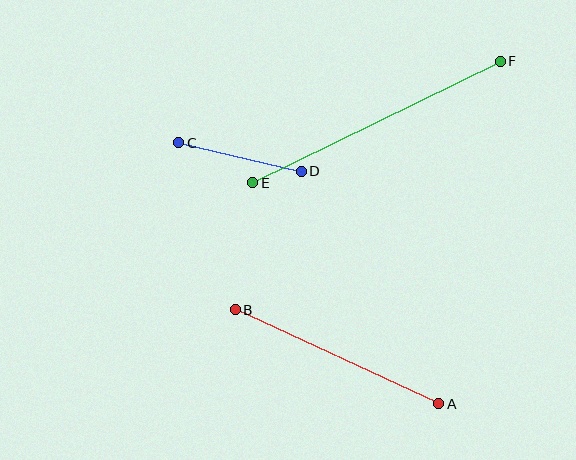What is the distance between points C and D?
The distance is approximately 126 pixels.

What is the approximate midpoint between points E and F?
The midpoint is at approximately (377, 122) pixels.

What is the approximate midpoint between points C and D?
The midpoint is at approximately (240, 157) pixels.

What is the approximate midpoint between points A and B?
The midpoint is at approximately (337, 357) pixels.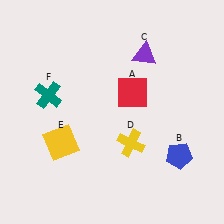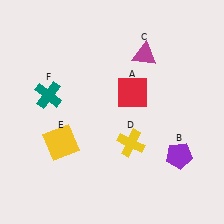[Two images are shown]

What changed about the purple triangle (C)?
In Image 1, C is purple. In Image 2, it changed to magenta.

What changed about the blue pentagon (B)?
In Image 1, B is blue. In Image 2, it changed to purple.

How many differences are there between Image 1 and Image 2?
There are 2 differences between the two images.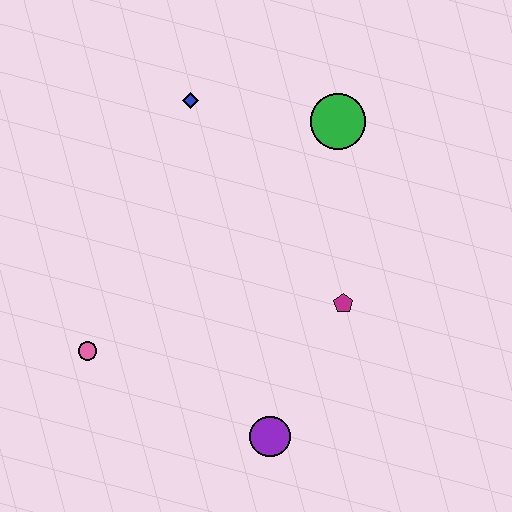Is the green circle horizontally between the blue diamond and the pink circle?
No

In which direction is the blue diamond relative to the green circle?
The blue diamond is to the left of the green circle.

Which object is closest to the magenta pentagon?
The purple circle is closest to the magenta pentagon.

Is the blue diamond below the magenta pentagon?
No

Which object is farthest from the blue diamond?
The purple circle is farthest from the blue diamond.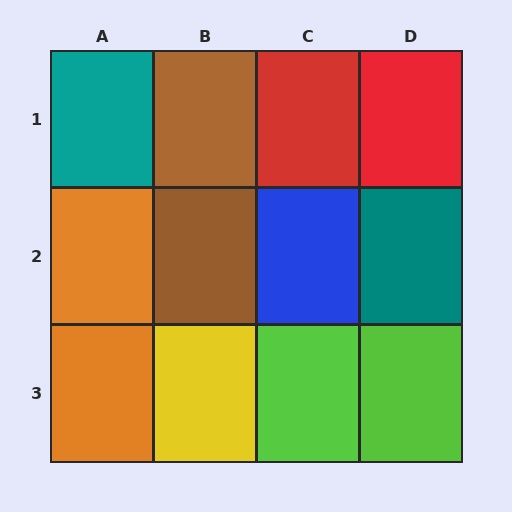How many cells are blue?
1 cell is blue.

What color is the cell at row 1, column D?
Red.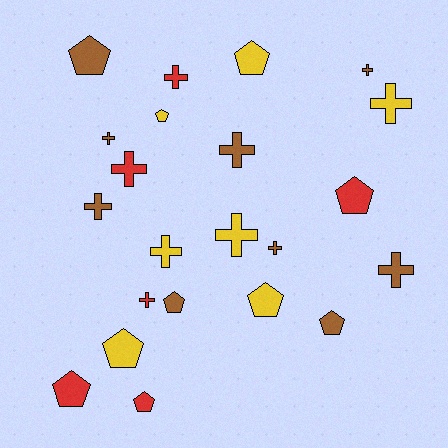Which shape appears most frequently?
Cross, with 12 objects.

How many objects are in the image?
There are 22 objects.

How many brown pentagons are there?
There are 3 brown pentagons.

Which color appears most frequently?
Brown, with 9 objects.